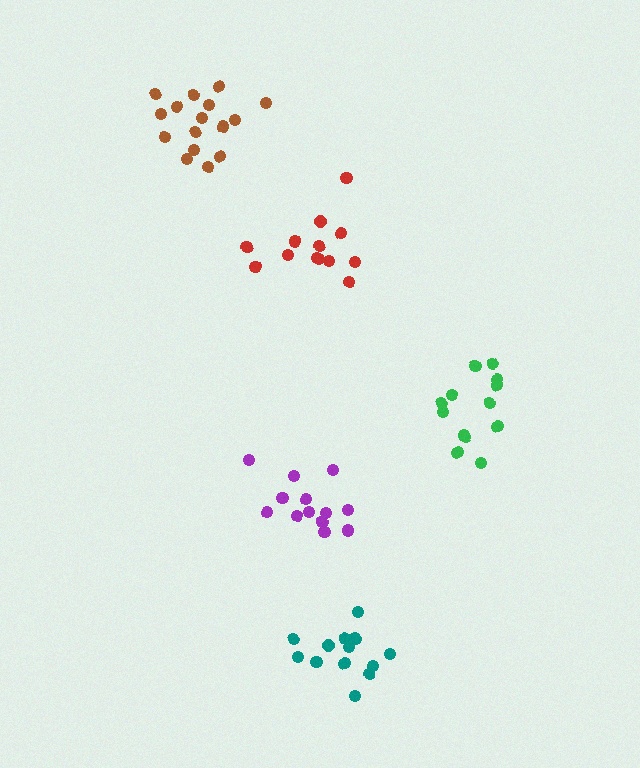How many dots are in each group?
Group 1: 13 dots, Group 2: 13 dots, Group 3: 16 dots, Group 4: 15 dots, Group 5: 14 dots (71 total).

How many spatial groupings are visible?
There are 5 spatial groupings.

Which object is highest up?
The brown cluster is topmost.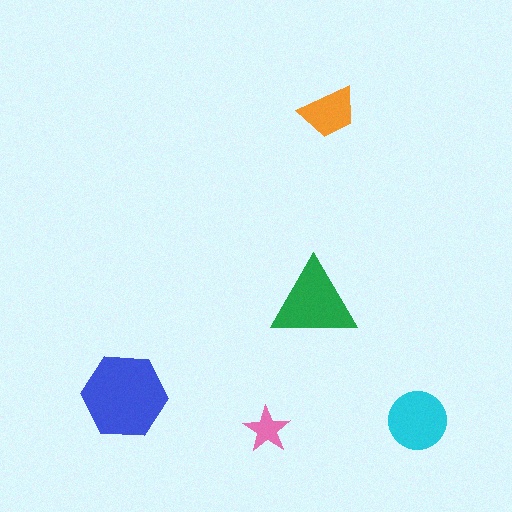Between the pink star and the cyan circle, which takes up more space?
The cyan circle.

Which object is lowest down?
The pink star is bottommost.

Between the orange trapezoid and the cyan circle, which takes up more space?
The cyan circle.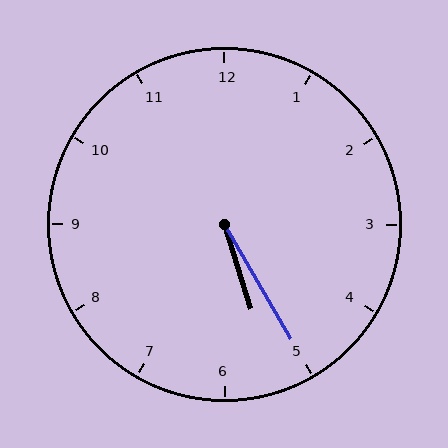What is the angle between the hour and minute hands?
Approximately 12 degrees.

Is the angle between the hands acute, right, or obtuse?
It is acute.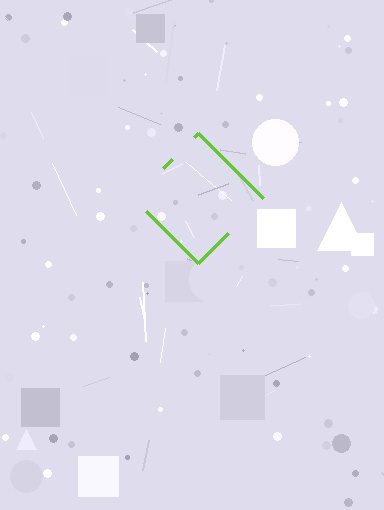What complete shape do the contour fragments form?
The contour fragments form a diamond.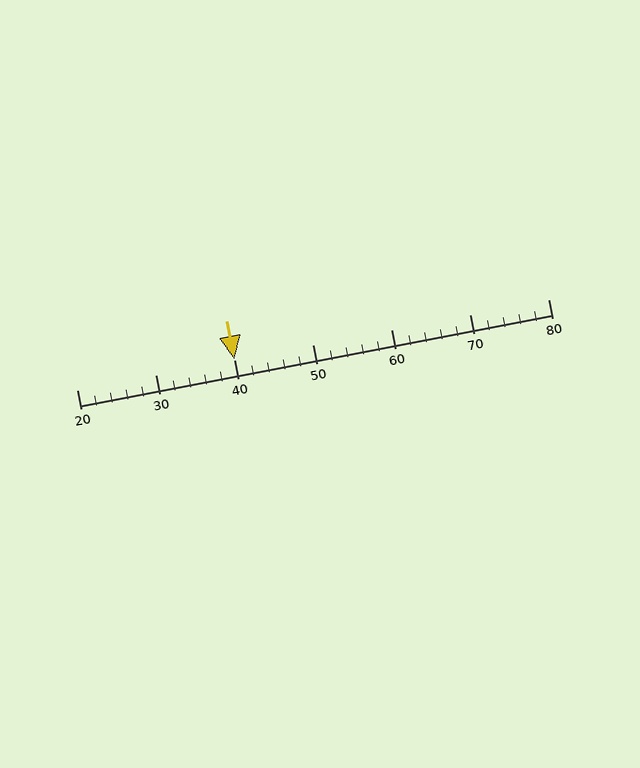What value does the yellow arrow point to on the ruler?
The yellow arrow points to approximately 40.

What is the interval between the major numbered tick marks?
The major tick marks are spaced 10 units apart.